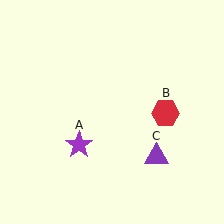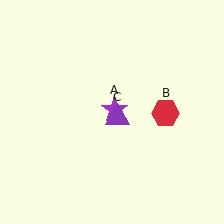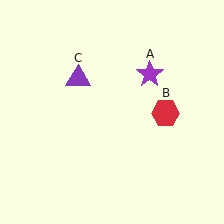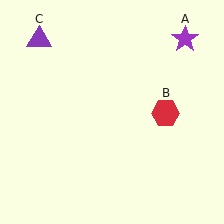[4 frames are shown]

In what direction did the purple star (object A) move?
The purple star (object A) moved up and to the right.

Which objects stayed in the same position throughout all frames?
Red hexagon (object B) remained stationary.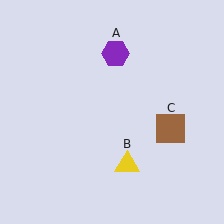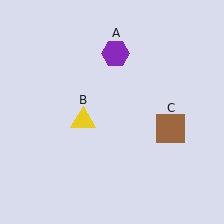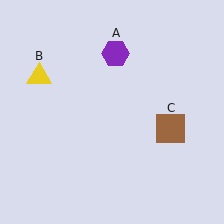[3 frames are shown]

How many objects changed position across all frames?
1 object changed position: yellow triangle (object B).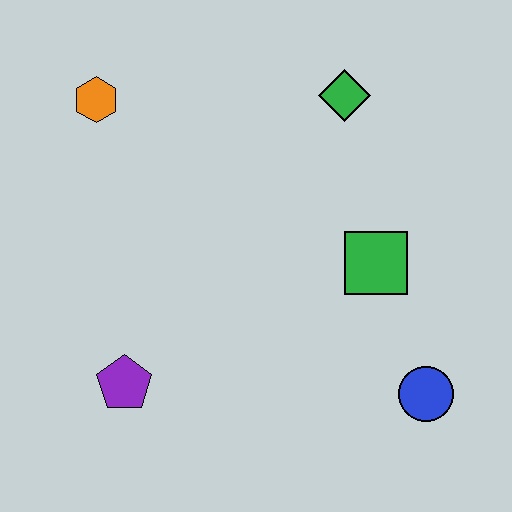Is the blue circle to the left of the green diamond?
No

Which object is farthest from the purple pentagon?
The green diamond is farthest from the purple pentagon.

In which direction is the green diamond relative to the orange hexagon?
The green diamond is to the right of the orange hexagon.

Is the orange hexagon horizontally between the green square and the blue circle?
No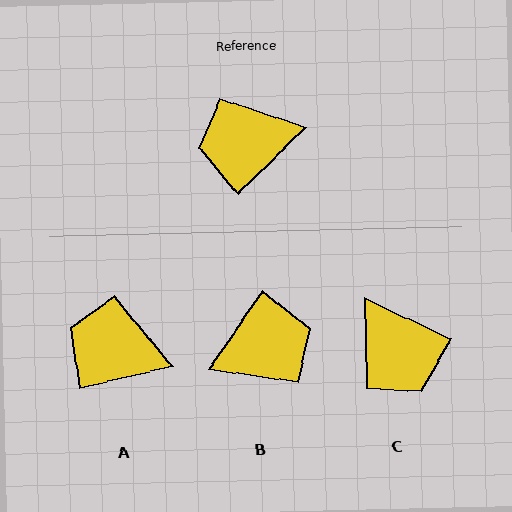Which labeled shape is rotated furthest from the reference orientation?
B, about 169 degrees away.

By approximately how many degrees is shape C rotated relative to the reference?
Approximately 110 degrees counter-clockwise.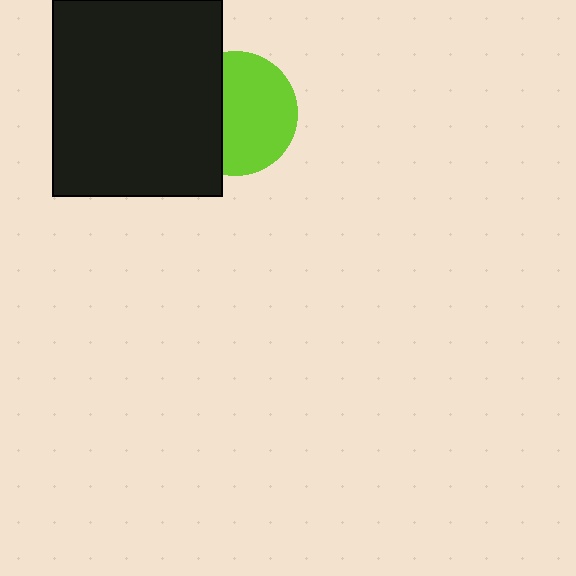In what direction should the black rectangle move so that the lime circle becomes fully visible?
The black rectangle should move left. That is the shortest direction to clear the overlap and leave the lime circle fully visible.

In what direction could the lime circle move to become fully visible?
The lime circle could move right. That would shift it out from behind the black rectangle entirely.